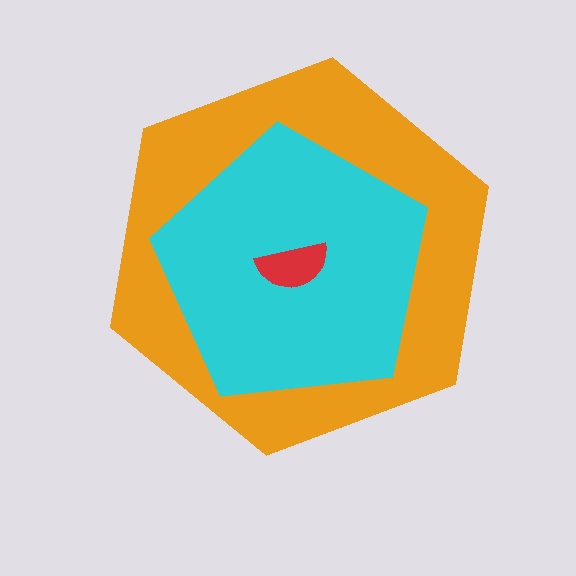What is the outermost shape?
The orange hexagon.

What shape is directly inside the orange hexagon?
The cyan pentagon.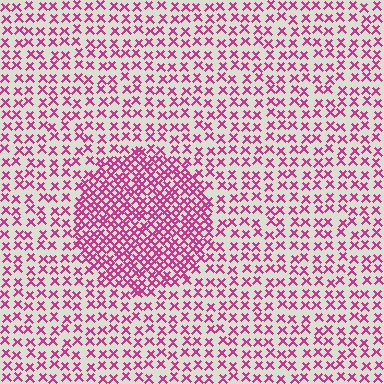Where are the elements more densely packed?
The elements are more densely packed inside the circle boundary.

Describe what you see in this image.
The image contains small magenta elements arranged at two different densities. A circle-shaped region is visible where the elements are more densely packed than the surrounding area.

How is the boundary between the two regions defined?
The boundary is defined by a change in element density (approximately 2.1x ratio). All elements are the same color, size, and shape.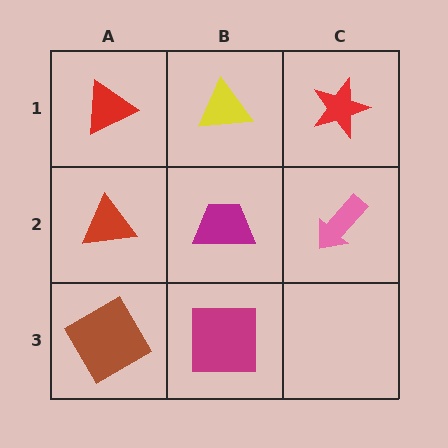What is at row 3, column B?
A magenta square.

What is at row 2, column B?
A magenta trapezoid.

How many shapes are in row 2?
3 shapes.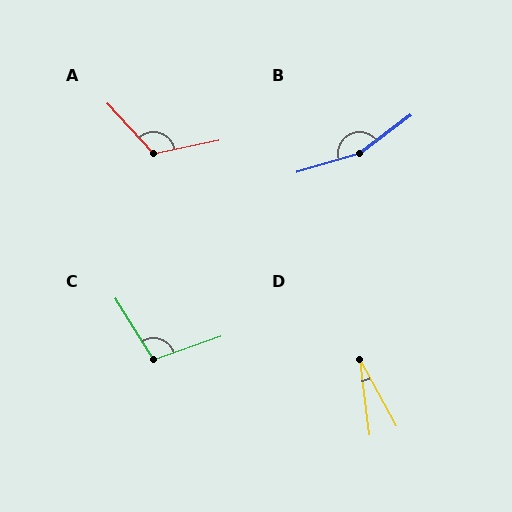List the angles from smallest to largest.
D (22°), C (103°), A (121°), B (160°).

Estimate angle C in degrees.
Approximately 103 degrees.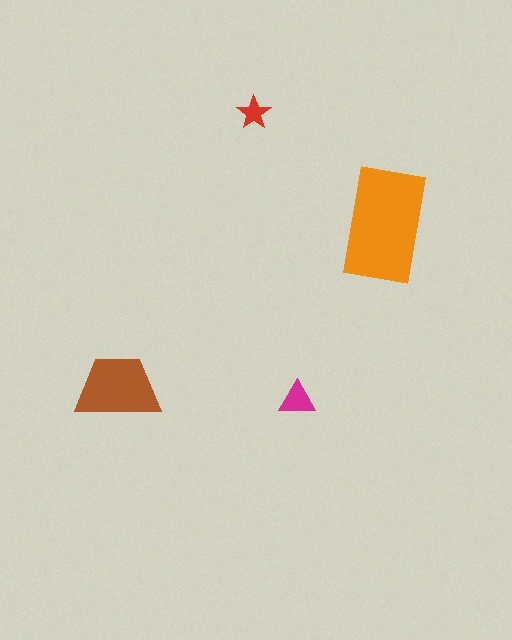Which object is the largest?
The orange rectangle.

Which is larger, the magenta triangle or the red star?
The magenta triangle.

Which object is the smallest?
The red star.